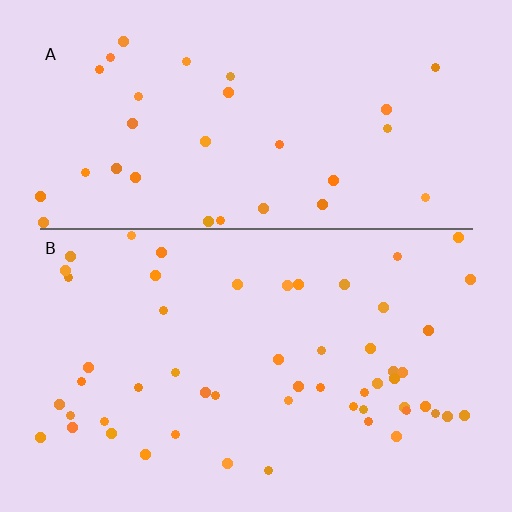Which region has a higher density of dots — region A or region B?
B (the bottom).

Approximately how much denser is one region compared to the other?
Approximately 1.7× — region B over region A.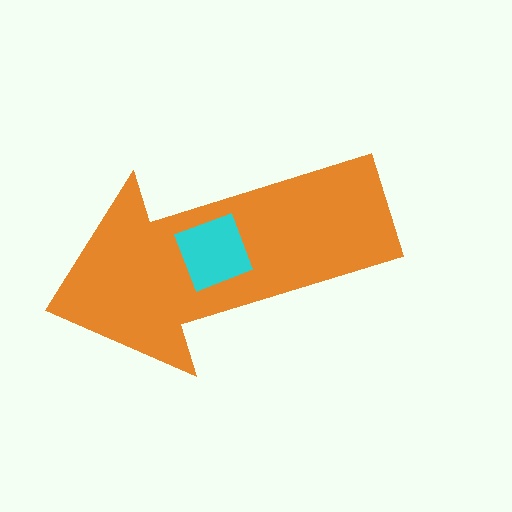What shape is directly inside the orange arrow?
The cyan diamond.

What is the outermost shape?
The orange arrow.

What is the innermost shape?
The cyan diamond.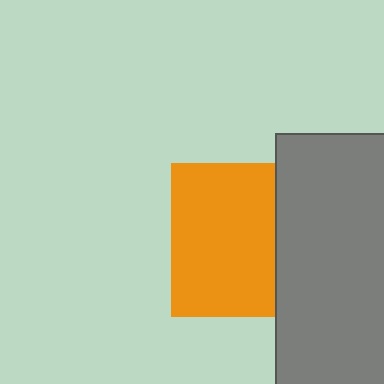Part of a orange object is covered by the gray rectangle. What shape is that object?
It is a square.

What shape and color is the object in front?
The object in front is a gray rectangle.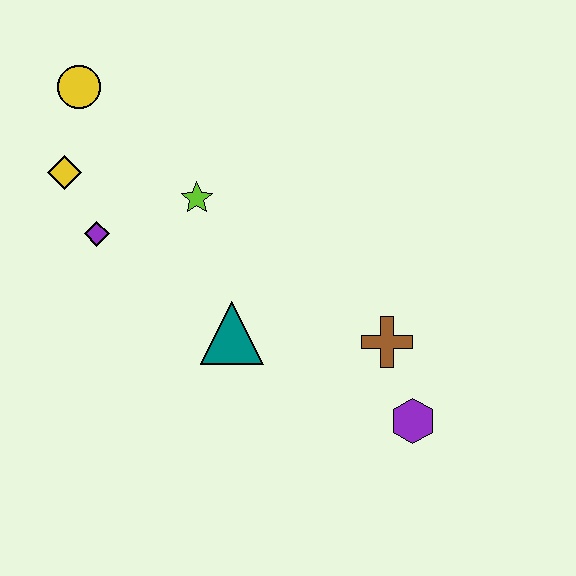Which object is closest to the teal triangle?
The lime star is closest to the teal triangle.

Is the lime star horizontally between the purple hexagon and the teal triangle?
No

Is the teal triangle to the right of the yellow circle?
Yes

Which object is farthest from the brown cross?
The yellow circle is farthest from the brown cross.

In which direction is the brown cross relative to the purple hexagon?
The brown cross is above the purple hexagon.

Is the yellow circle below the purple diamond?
No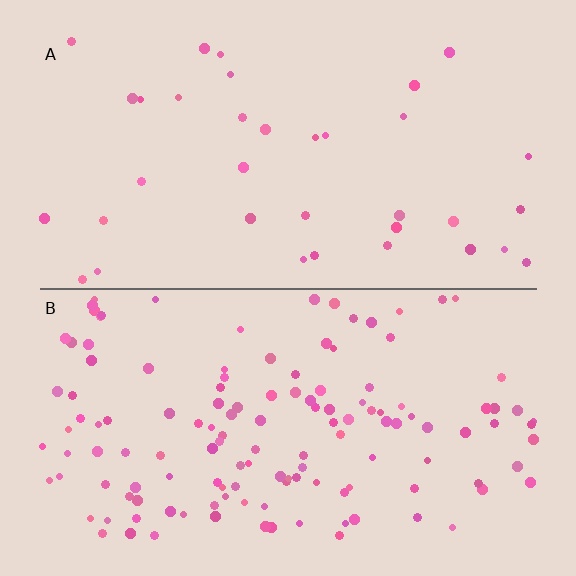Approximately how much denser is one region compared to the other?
Approximately 3.8× — region B over region A.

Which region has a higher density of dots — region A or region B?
B (the bottom).